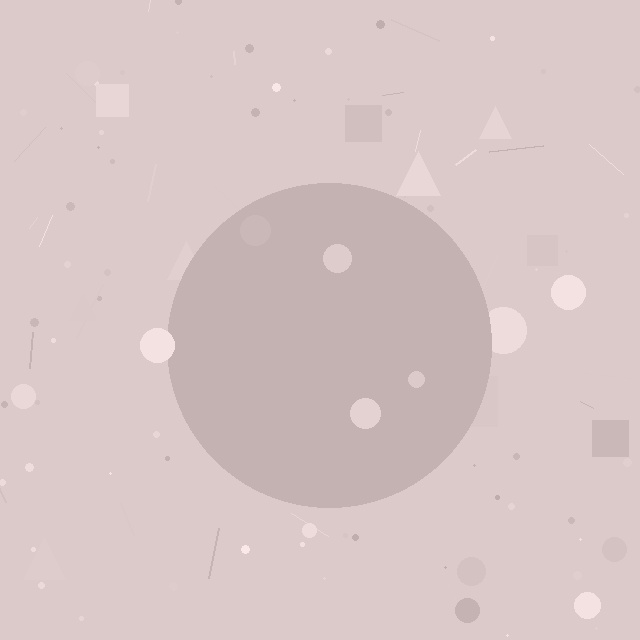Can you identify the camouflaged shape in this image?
The camouflaged shape is a circle.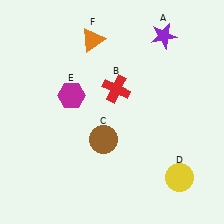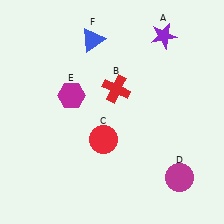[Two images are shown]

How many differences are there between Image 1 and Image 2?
There are 3 differences between the two images.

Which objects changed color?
C changed from brown to red. D changed from yellow to magenta. F changed from orange to blue.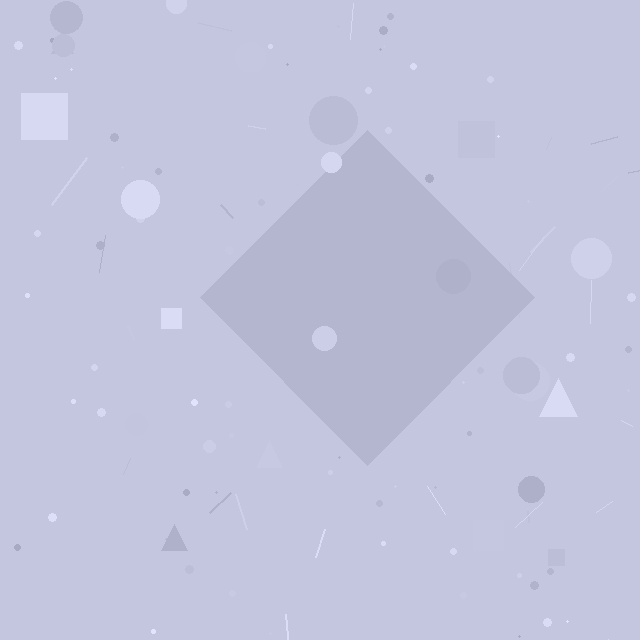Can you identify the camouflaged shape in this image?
The camouflaged shape is a diamond.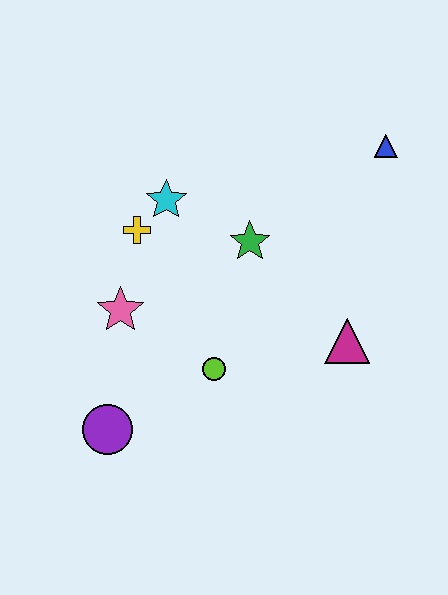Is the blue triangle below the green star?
No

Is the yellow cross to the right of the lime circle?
No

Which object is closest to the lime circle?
The pink star is closest to the lime circle.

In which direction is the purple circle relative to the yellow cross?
The purple circle is below the yellow cross.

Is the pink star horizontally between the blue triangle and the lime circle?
No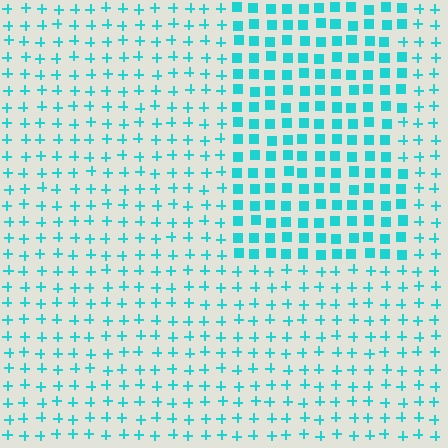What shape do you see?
I see a rectangle.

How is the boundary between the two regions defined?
The boundary is defined by a change in element shape: squares inside vs. plus signs outside. All elements share the same color and spacing.